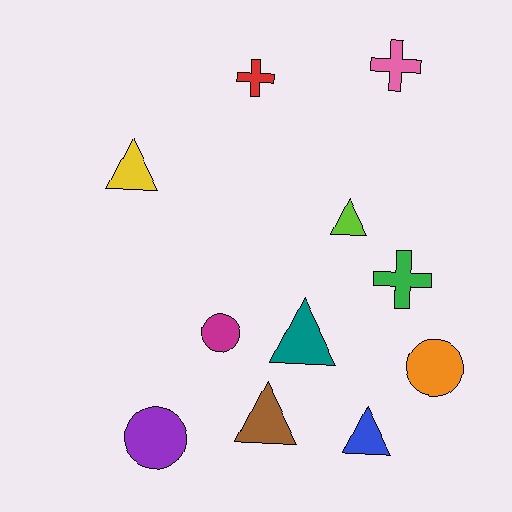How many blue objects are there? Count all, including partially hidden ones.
There is 1 blue object.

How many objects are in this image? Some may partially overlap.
There are 11 objects.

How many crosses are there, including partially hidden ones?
There are 3 crosses.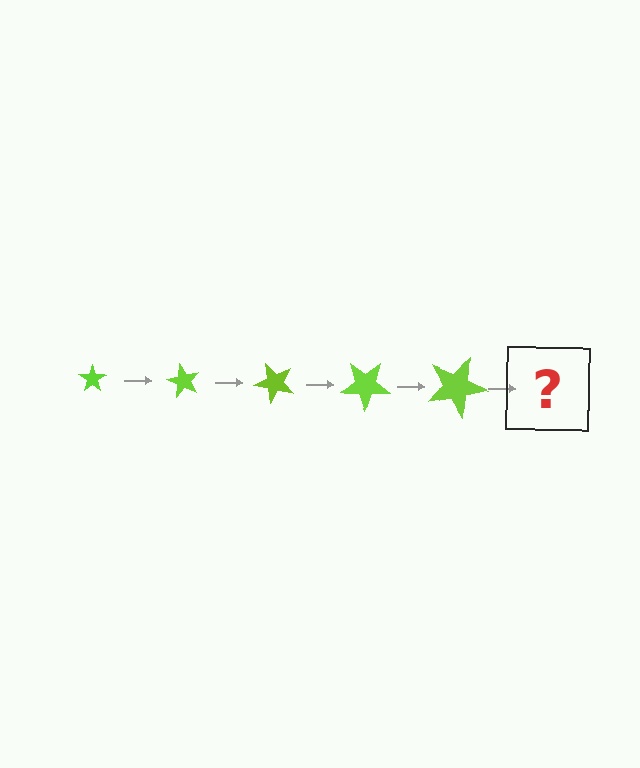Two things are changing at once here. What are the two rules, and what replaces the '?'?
The two rules are that the star grows larger each step and it rotates 60 degrees each step. The '?' should be a star, larger than the previous one and rotated 300 degrees from the start.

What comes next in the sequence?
The next element should be a star, larger than the previous one and rotated 300 degrees from the start.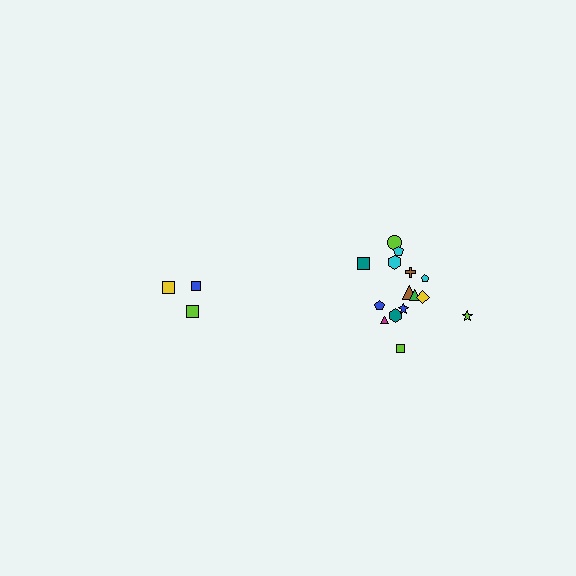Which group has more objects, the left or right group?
The right group.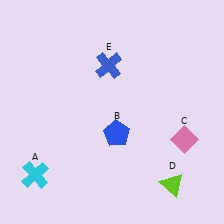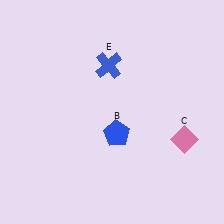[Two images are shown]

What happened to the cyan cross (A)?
The cyan cross (A) was removed in Image 2. It was in the bottom-left area of Image 1.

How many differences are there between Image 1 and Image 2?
There are 2 differences between the two images.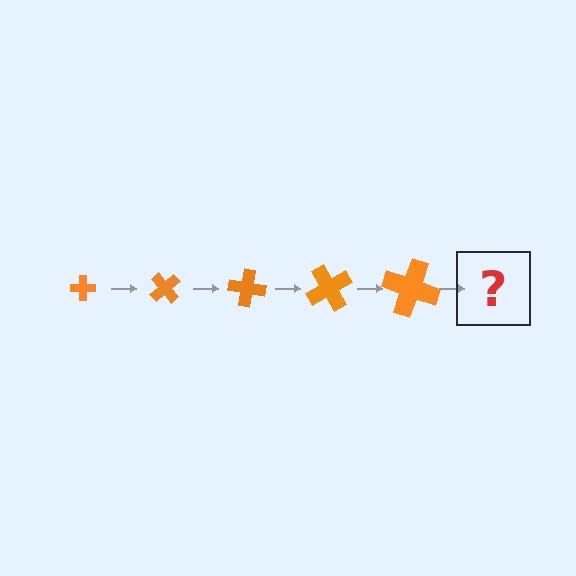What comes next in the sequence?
The next element should be a cross, larger than the previous one and rotated 250 degrees from the start.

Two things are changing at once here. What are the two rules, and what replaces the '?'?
The two rules are that the cross grows larger each step and it rotates 50 degrees each step. The '?' should be a cross, larger than the previous one and rotated 250 degrees from the start.